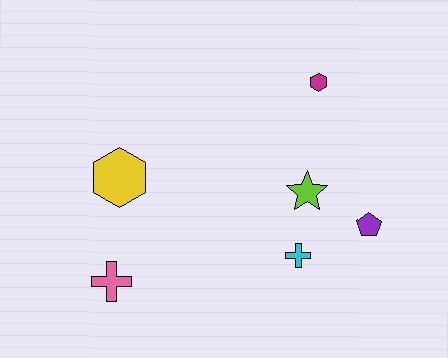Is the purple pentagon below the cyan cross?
No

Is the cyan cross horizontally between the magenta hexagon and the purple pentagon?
No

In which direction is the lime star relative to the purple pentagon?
The lime star is to the left of the purple pentagon.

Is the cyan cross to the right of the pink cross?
Yes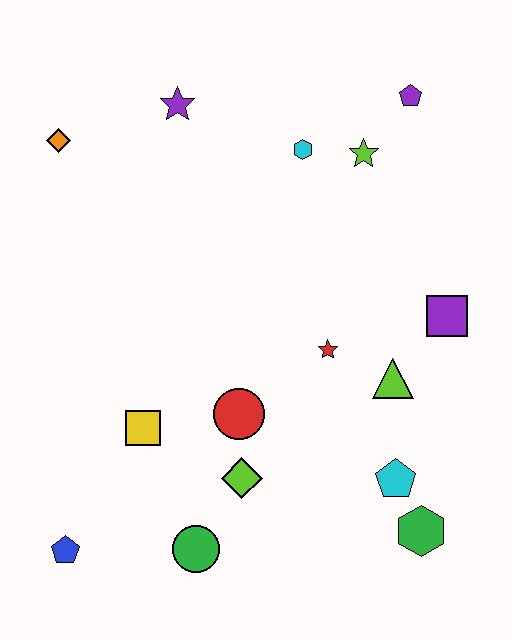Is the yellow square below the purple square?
Yes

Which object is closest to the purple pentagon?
The lime star is closest to the purple pentagon.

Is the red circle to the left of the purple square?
Yes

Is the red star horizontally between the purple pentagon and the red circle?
Yes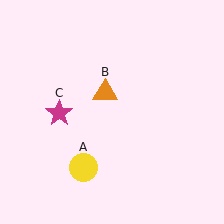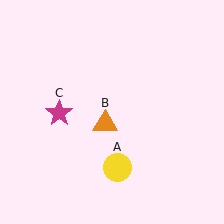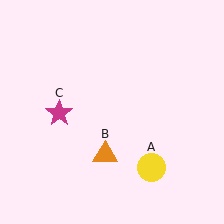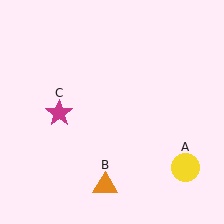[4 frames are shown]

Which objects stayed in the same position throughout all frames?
Magenta star (object C) remained stationary.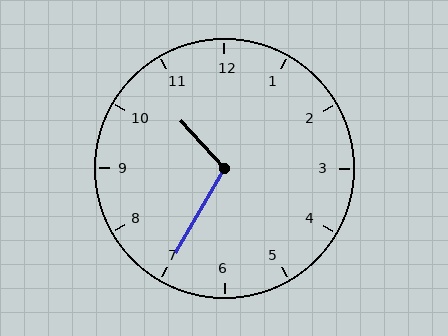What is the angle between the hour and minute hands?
Approximately 108 degrees.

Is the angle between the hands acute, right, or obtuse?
It is obtuse.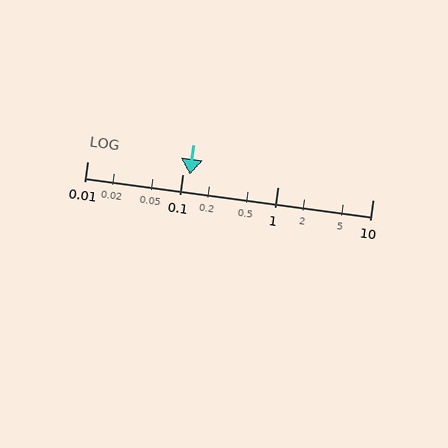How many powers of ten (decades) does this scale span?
The scale spans 3 decades, from 0.01 to 10.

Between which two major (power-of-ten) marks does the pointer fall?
The pointer is between 0.1 and 1.